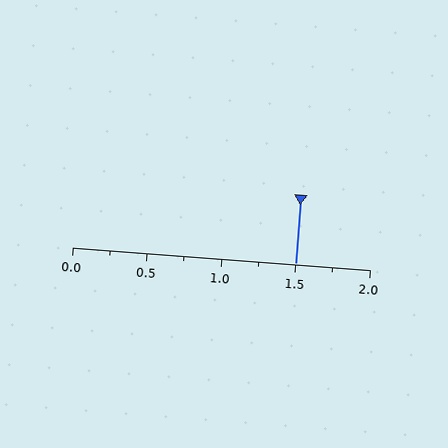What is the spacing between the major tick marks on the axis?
The major ticks are spaced 0.5 apart.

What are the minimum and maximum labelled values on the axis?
The axis runs from 0.0 to 2.0.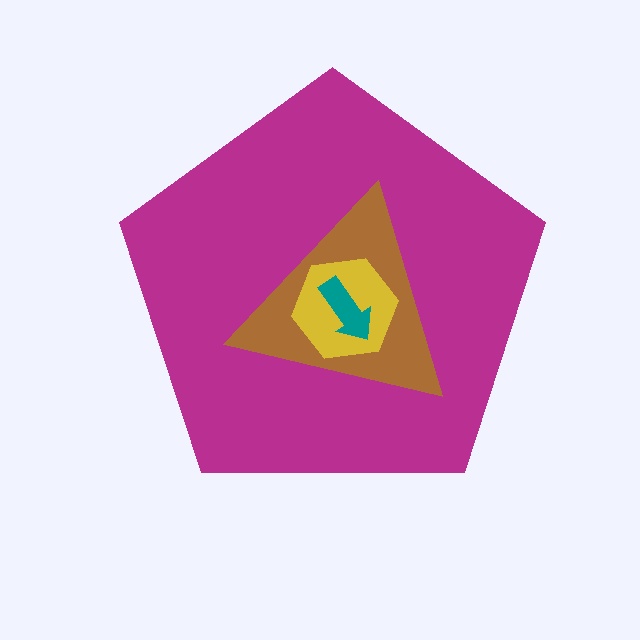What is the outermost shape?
The magenta pentagon.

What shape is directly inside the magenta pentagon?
The brown triangle.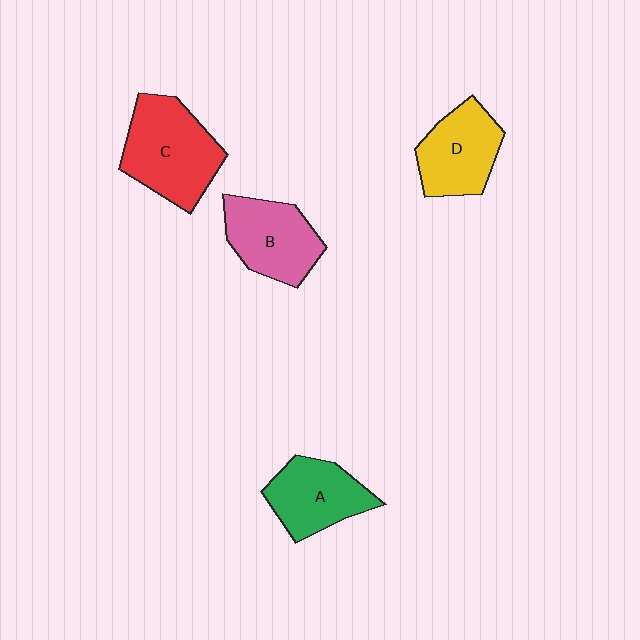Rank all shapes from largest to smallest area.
From largest to smallest: C (red), B (pink), D (yellow), A (green).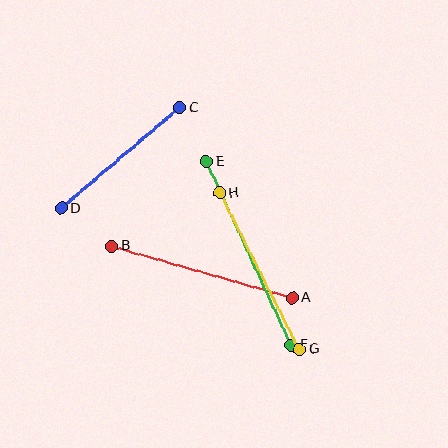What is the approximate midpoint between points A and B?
The midpoint is at approximately (202, 272) pixels.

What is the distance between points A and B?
The distance is approximately 188 pixels.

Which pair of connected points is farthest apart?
Points E and F are farthest apart.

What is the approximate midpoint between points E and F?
The midpoint is at approximately (249, 253) pixels.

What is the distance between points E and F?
The distance is approximately 202 pixels.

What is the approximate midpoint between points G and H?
The midpoint is at approximately (260, 271) pixels.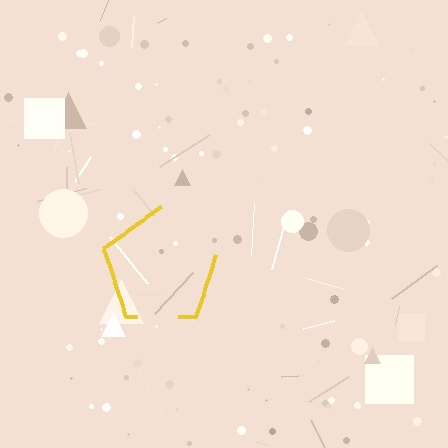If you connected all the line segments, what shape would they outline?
They would outline a pentagon.